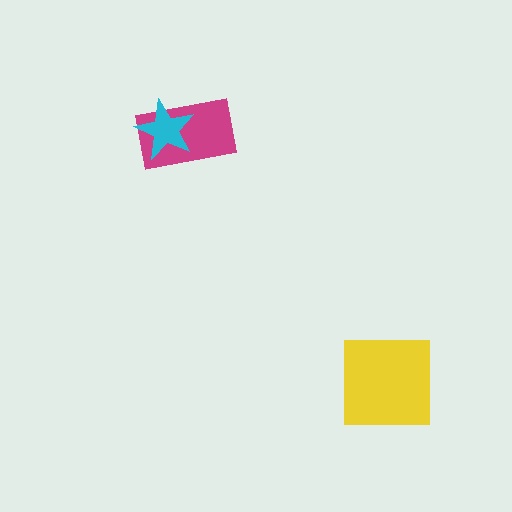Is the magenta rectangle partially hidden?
Yes, it is partially covered by another shape.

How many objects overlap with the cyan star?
1 object overlaps with the cyan star.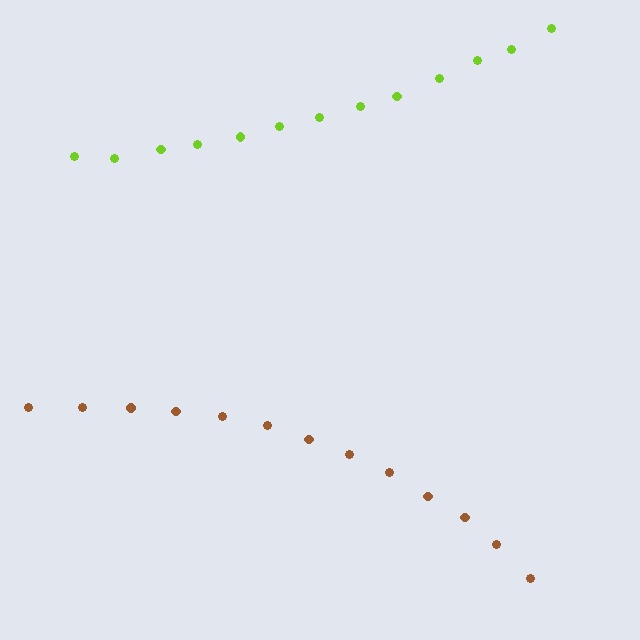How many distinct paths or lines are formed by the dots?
There are 2 distinct paths.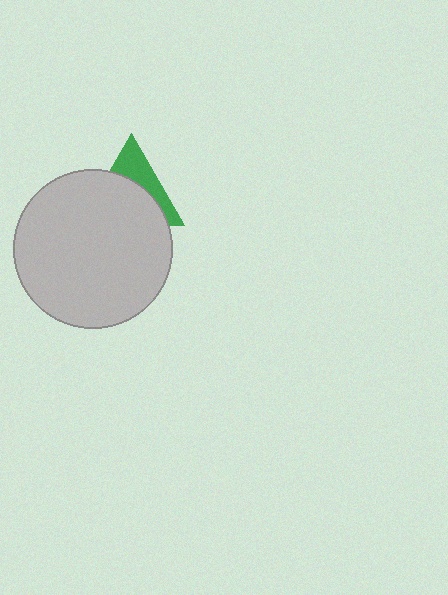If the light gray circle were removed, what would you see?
You would see the complete green triangle.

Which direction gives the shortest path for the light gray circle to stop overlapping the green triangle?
Moving down gives the shortest separation.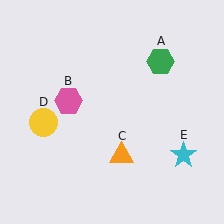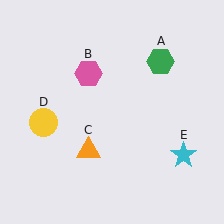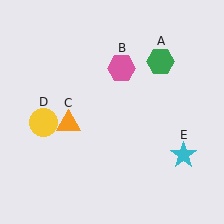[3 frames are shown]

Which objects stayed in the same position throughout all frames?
Green hexagon (object A) and yellow circle (object D) and cyan star (object E) remained stationary.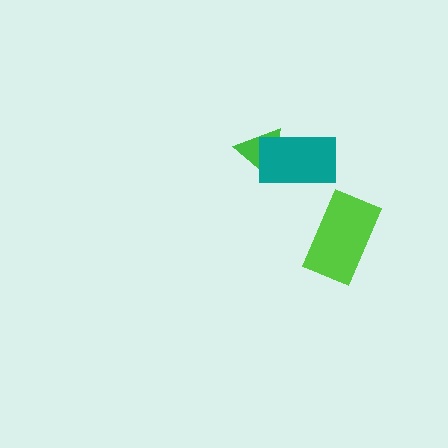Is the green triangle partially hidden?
Yes, it is partially covered by another shape.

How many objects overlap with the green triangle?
1 object overlaps with the green triangle.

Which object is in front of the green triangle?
The teal rectangle is in front of the green triangle.